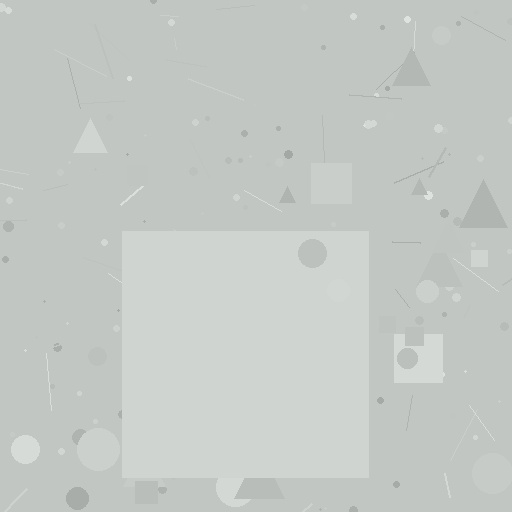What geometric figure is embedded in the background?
A square is embedded in the background.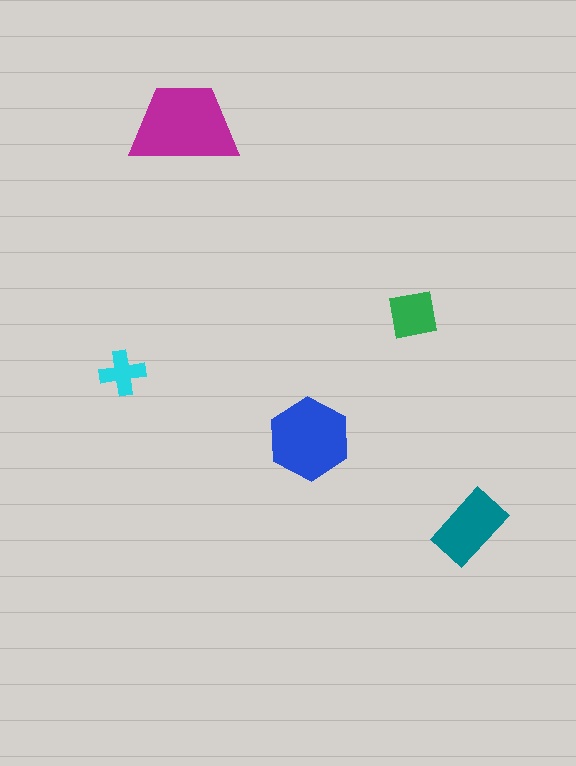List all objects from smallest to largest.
The cyan cross, the green square, the teal rectangle, the blue hexagon, the magenta trapezoid.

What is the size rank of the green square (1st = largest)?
4th.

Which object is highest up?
The magenta trapezoid is topmost.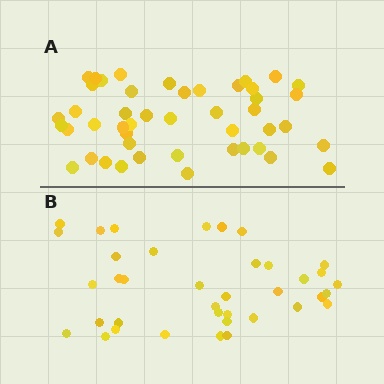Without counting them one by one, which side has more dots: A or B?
Region A (the top region) has more dots.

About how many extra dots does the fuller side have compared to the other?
Region A has roughly 8 or so more dots than region B.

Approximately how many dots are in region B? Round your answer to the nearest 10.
About 40 dots. (The exact count is 38, which rounds to 40.)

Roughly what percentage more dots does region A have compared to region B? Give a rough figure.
About 20% more.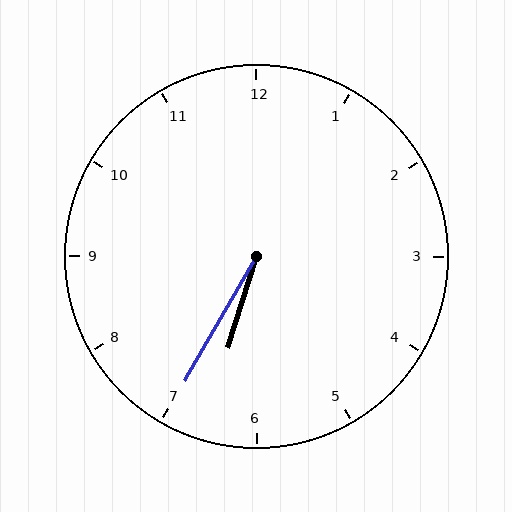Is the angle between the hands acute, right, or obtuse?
It is acute.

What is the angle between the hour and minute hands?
Approximately 12 degrees.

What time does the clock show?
6:35.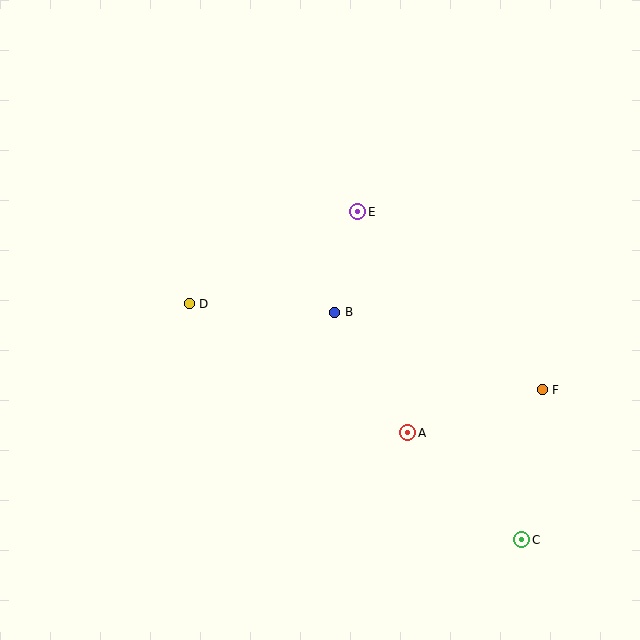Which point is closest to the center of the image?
Point B at (335, 312) is closest to the center.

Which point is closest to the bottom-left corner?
Point D is closest to the bottom-left corner.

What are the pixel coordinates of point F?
Point F is at (542, 390).